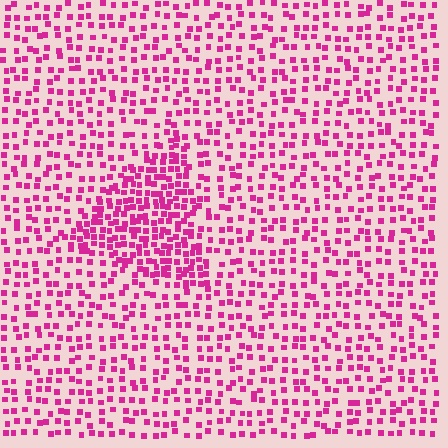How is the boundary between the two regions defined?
The boundary is defined by a change in element density (approximately 2.0x ratio). All elements are the same color, size, and shape.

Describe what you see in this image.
The image contains small magenta elements arranged at two different densities. A triangle-shaped region is visible where the elements are more densely packed than the surrounding area.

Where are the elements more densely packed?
The elements are more densely packed inside the triangle boundary.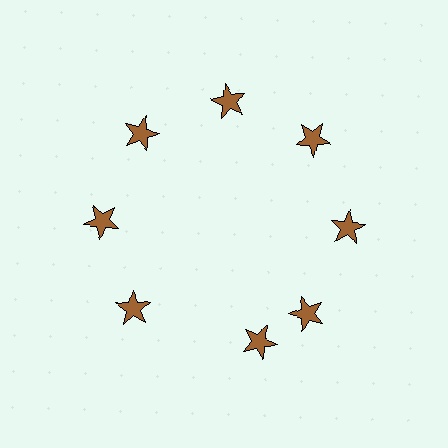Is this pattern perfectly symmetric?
No. The 8 brown stars are arranged in a ring, but one element near the 6 o'clock position is rotated out of alignment along the ring, breaking the 8-fold rotational symmetry.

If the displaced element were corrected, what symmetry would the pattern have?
It would have 8-fold rotational symmetry — the pattern would map onto itself every 45 degrees.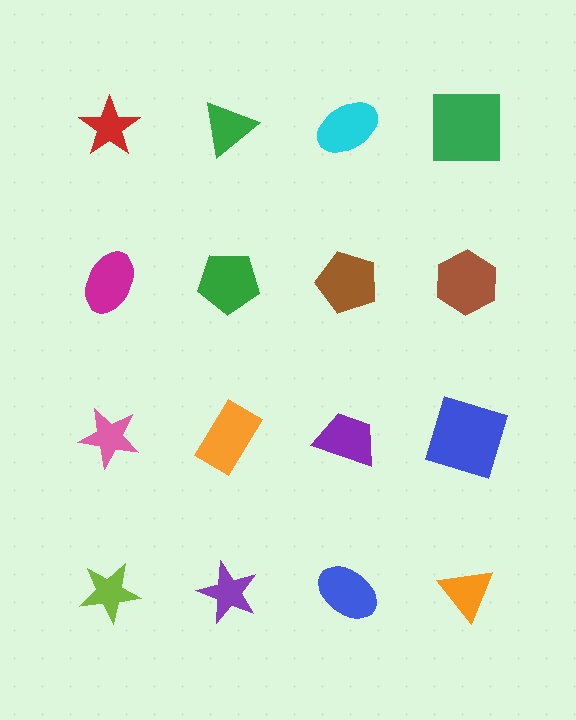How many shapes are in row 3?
4 shapes.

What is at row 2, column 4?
A brown hexagon.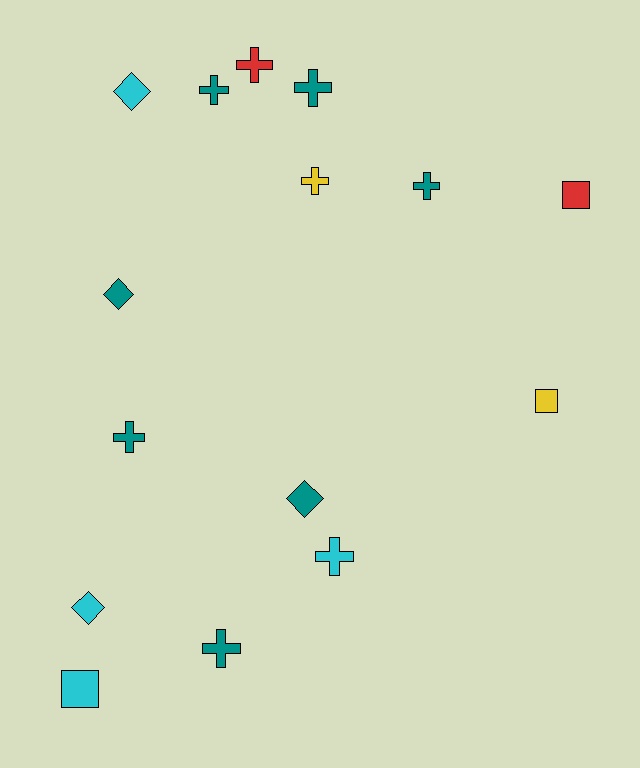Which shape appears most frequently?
Cross, with 8 objects.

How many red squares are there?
There is 1 red square.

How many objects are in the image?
There are 15 objects.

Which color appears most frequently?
Teal, with 7 objects.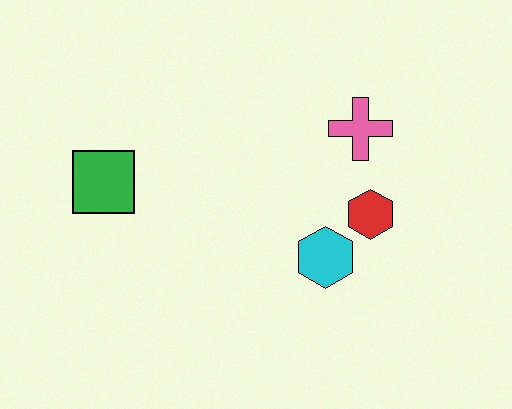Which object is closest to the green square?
The cyan hexagon is closest to the green square.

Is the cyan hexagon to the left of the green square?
No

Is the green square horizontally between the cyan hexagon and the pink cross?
No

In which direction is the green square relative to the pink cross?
The green square is to the left of the pink cross.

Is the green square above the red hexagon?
Yes